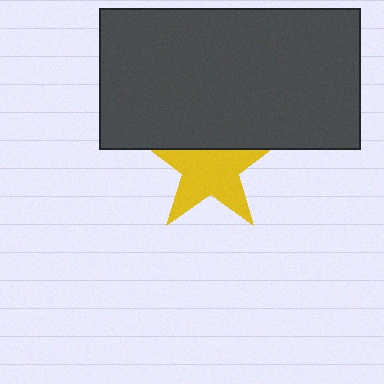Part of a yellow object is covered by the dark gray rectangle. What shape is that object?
It is a star.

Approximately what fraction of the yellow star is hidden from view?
Roughly 30% of the yellow star is hidden behind the dark gray rectangle.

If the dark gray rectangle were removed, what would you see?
You would see the complete yellow star.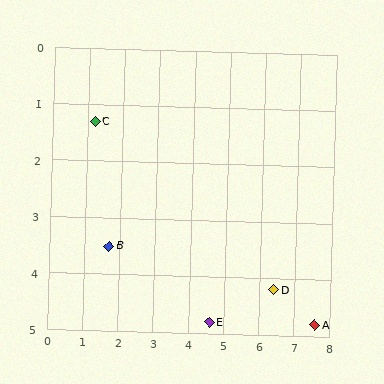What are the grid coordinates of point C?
Point C is at approximately (1.2, 1.3).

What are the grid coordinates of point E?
Point E is at approximately (4.6, 4.8).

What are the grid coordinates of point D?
Point D is at approximately (6.4, 4.2).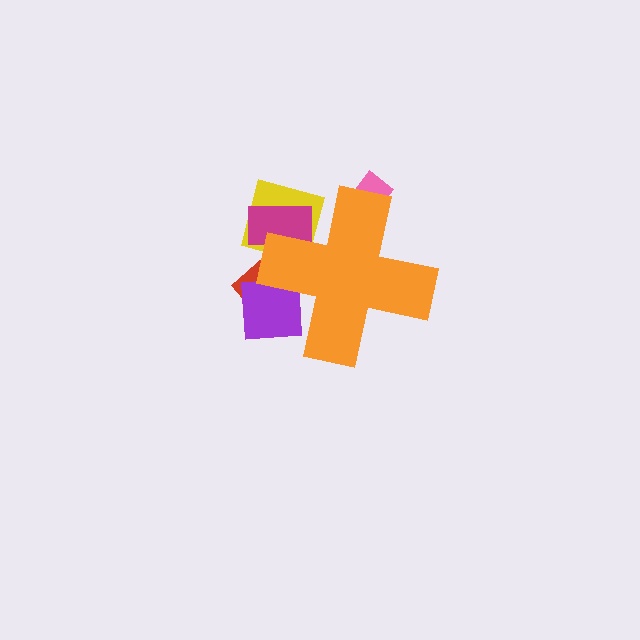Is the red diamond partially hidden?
Yes, the red diamond is partially hidden behind the orange cross.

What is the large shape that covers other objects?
An orange cross.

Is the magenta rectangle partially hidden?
Yes, the magenta rectangle is partially hidden behind the orange cross.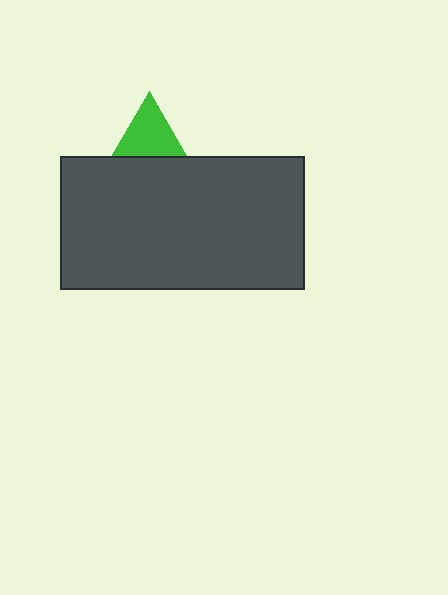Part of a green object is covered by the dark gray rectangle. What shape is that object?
It is a triangle.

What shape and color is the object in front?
The object in front is a dark gray rectangle.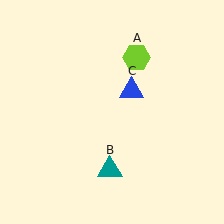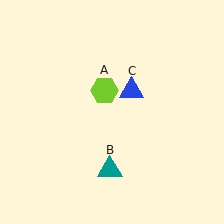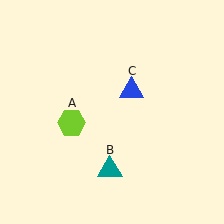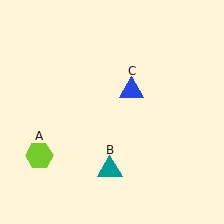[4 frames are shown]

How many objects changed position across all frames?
1 object changed position: lime hexagon (object A).